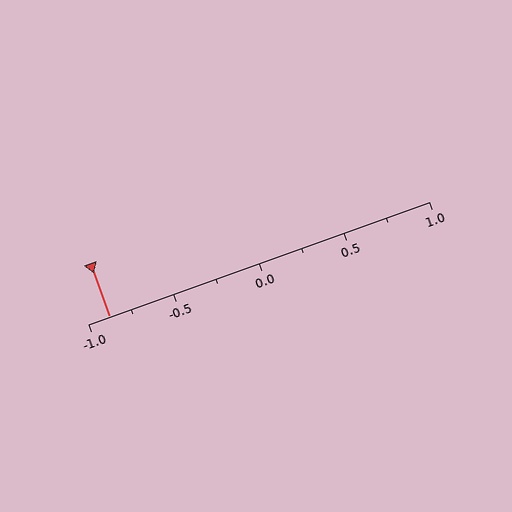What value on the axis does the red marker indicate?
The marker indicates approximately -0.88.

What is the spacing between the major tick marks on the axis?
The major ticks are spaced 0.5 apart.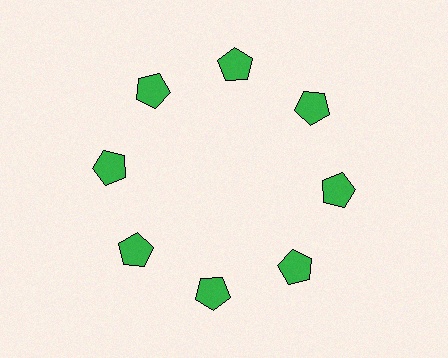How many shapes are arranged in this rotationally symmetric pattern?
There are 8 shapes, arranged in 8 groups of 1.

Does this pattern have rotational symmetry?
Yes, this pattern has 8-fold rotational symmetry. It looks the same after rotating 45 degrees around the center.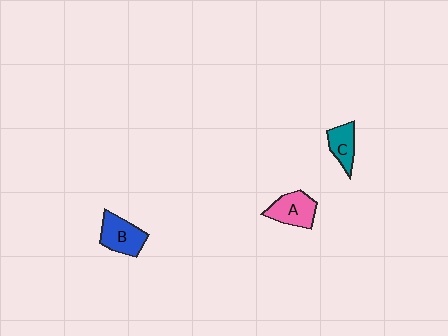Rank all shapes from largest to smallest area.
From largest to smallest: B (blue), A (pink), C (teal).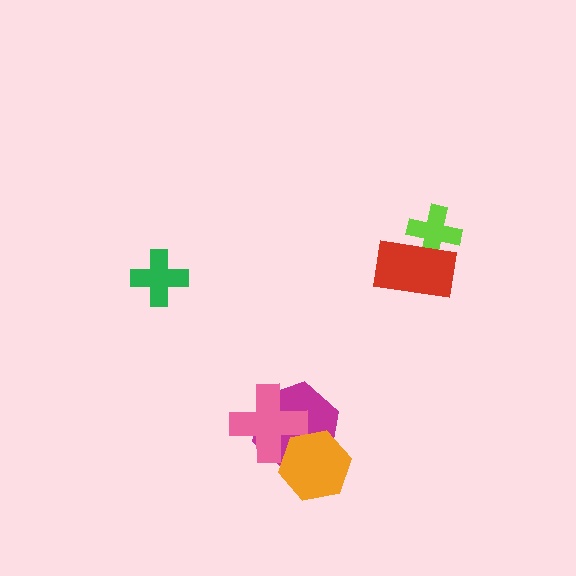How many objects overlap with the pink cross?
2 objects overlap with the pink cross.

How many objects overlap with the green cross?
0 objects overlap with the green cross.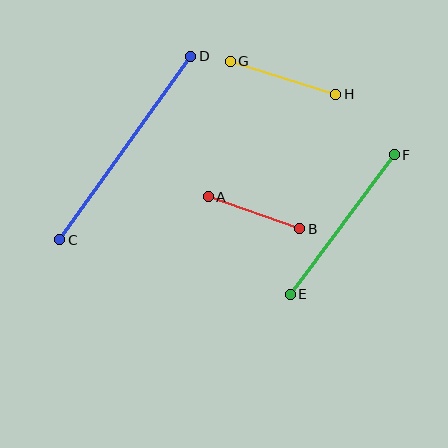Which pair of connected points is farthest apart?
Points C and D are farthest apart.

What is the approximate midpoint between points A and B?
The midpoint is at approximately (254, 213) pixels.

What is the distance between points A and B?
The distance is approximately 97 pixels.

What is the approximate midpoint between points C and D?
The midpoint is at approximately (125, 148) pixels.